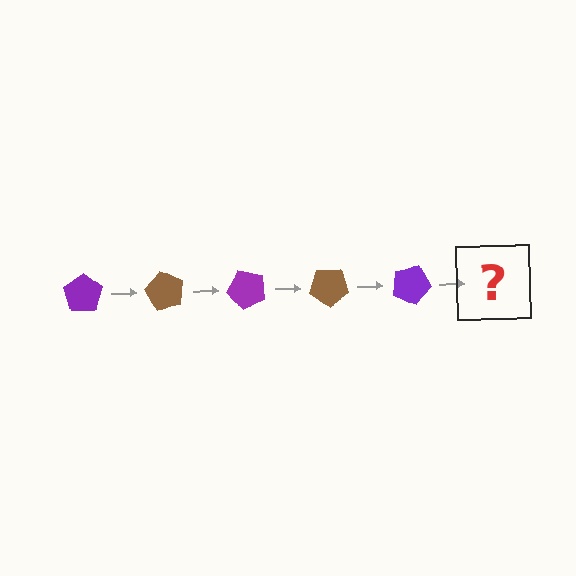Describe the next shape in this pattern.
It should be a brown pentagon, rotated 300 degrees from the start.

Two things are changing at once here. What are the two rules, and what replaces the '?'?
The two rules are that it rotates 60 degrees each step and the color cycles through purple and brown. The '?' should be a brown pentagon, rotated 300 degrees from the start.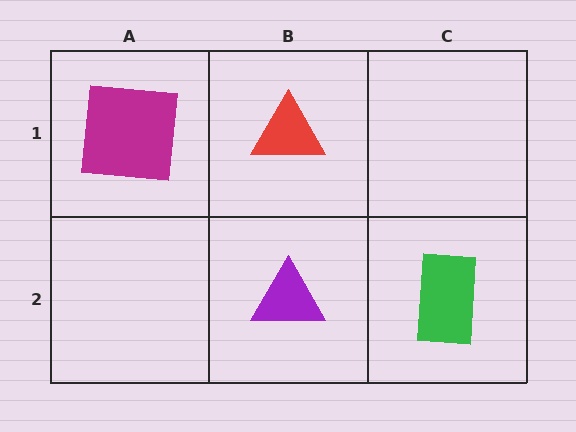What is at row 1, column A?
A magenta square.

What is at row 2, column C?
A green rectangle.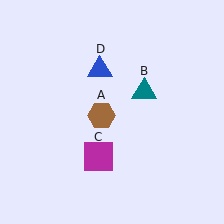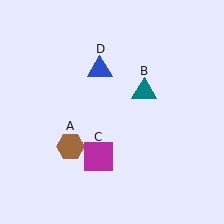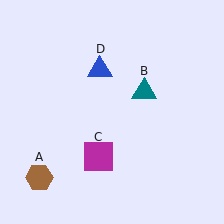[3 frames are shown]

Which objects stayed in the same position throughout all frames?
Teal triangle (object B) and magenta square (object C) and blue triangle (object D) remained stationary.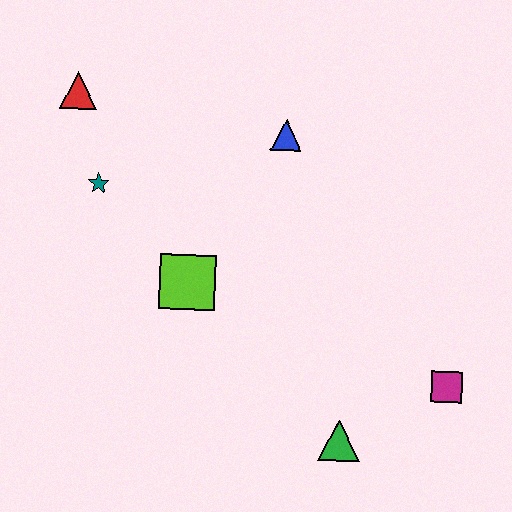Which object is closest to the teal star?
The red triangle is closest to the teal star.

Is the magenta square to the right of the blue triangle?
Yes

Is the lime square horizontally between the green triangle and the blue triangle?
No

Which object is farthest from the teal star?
The magenta square is farthest from the teal star.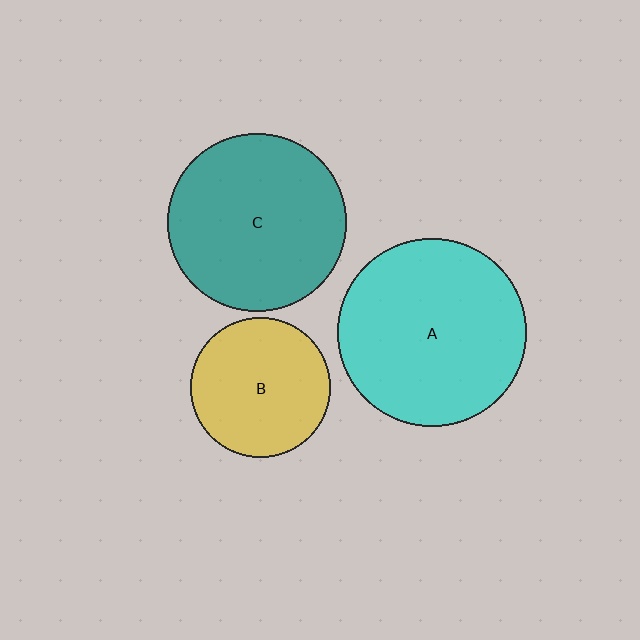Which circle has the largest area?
Circle A (cyan).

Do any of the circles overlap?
No, none of the circles overlap.